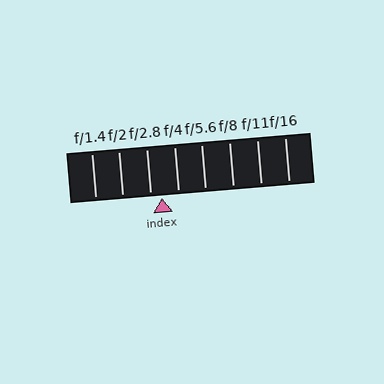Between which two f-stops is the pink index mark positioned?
The index mark is between f/2.8 and f/4.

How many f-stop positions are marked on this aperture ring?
There are 8 f-stop positions marked.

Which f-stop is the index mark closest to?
The index mark is closest to f/2.8.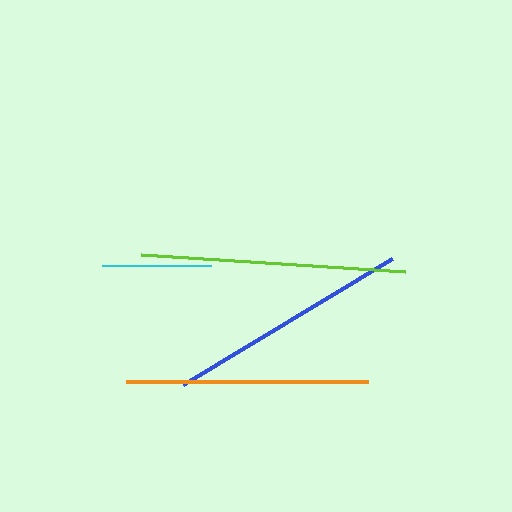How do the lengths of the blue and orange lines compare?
The blue and orange lines are approximately the same length.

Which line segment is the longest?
The lime line is the longest at approximately 264 pixels.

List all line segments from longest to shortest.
From longest to shortest: lime, blue, orange, cyan.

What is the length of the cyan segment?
The cyan segment is approximately 109 pixels long.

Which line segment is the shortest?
The cyan line is the shortest at approximately 109 pixels.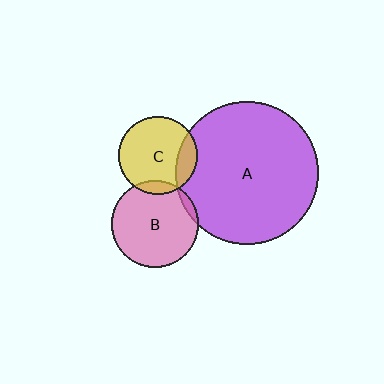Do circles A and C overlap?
Yes.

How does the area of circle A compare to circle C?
Approximately 3.3 times.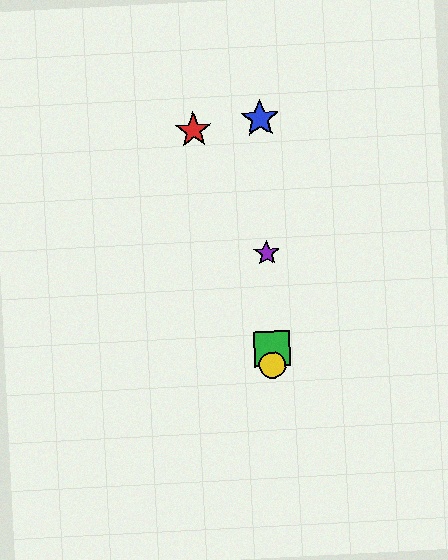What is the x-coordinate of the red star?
The red star is at x≈193.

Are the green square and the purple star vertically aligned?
Yes, both are at x≈272.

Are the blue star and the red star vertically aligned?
No, the blue star is at x≈260 and the red star is at x≈193.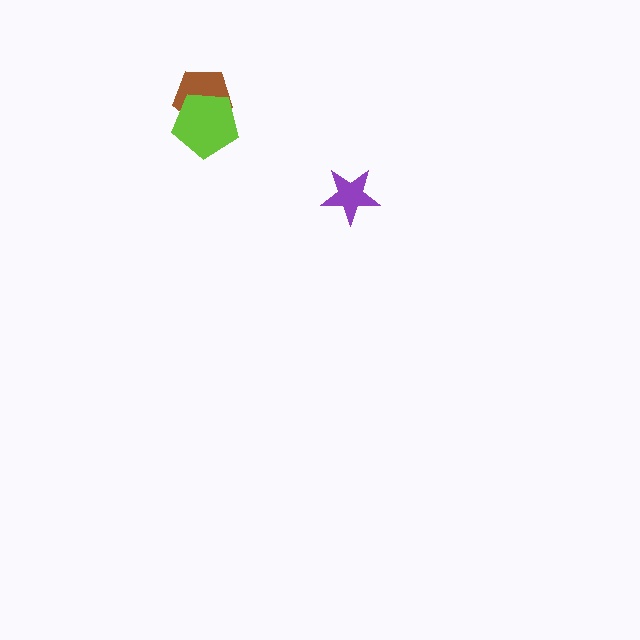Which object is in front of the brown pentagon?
The lime pentagon is in front of the brown pentagon.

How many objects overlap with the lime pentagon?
1 object overlaps with the lime pentagon.